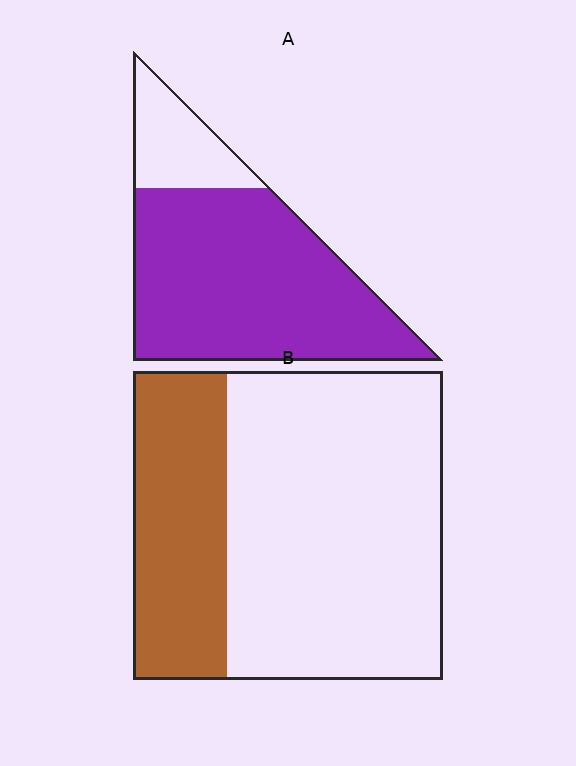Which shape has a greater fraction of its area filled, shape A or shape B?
Shape A.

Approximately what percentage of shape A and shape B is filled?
A is approximately 80% and B is approximately 30%.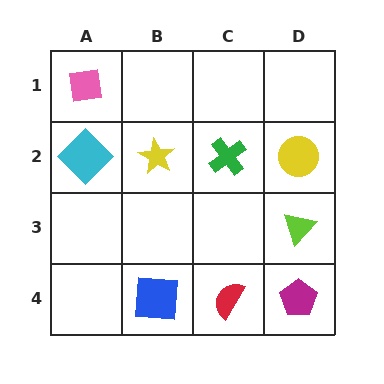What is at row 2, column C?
A green cross.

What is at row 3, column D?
A lime triangle.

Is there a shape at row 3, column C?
No, that cell is empty.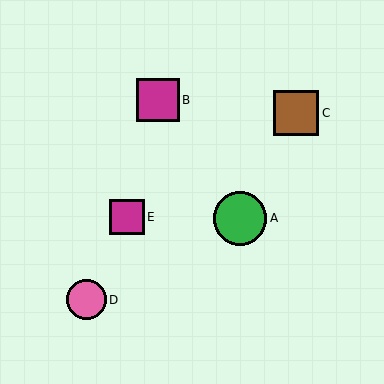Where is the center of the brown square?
The center of the brown square is at (296, 113).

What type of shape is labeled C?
Shape C is a brown square.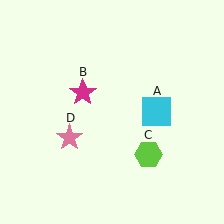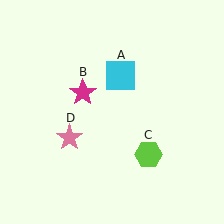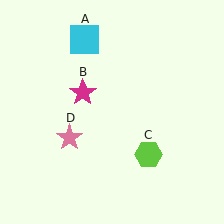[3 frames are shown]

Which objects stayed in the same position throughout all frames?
Magenta star (object B) and lime hexagon (object C) and pink star (object D) remained stationary.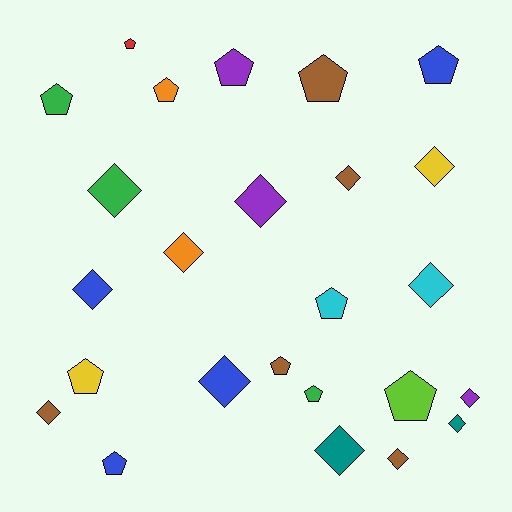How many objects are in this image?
There are 25 objects.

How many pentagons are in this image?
There are 12 pentagons.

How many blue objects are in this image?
There are 4 blue objects.